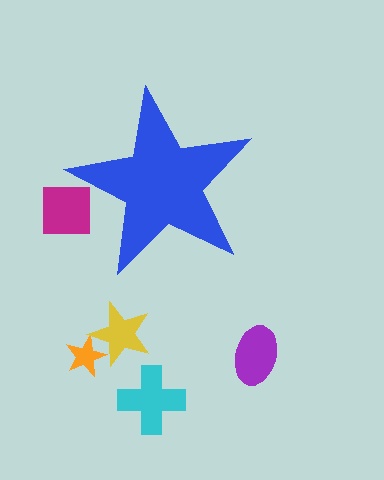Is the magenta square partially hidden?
Yes, the magenta square is partially hidden behind the blue star.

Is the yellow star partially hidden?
No, the yellow star is fully visible.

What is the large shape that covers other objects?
A blue star.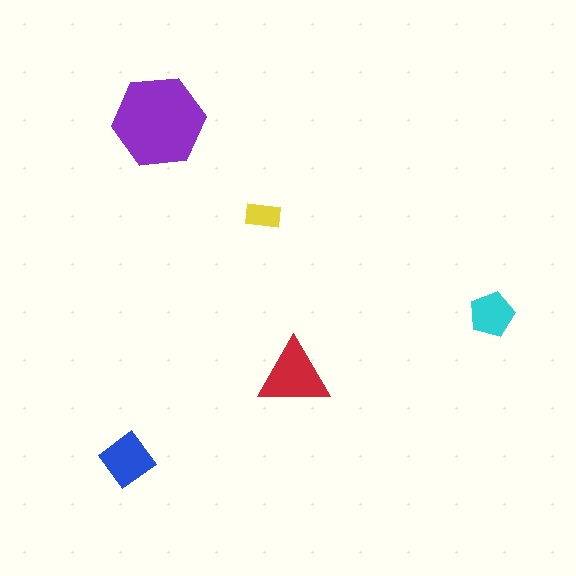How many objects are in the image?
There are 5 objects in the image.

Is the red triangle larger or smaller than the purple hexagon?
Smaller.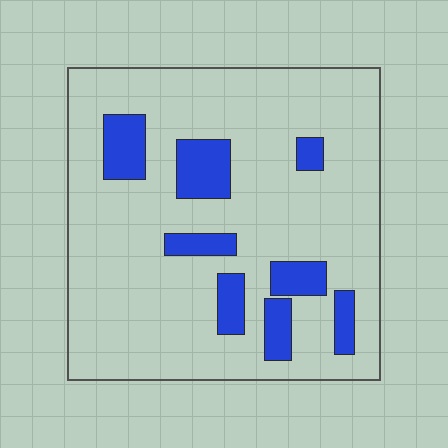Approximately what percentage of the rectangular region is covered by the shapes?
Approximately 15%.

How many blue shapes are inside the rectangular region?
8.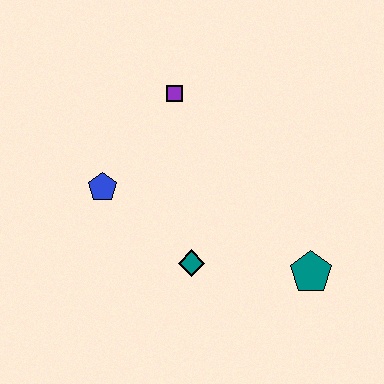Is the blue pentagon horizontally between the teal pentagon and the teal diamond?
No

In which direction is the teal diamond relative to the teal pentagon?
The teal diamond is to the left of the teal pentagon.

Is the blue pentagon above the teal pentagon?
Yes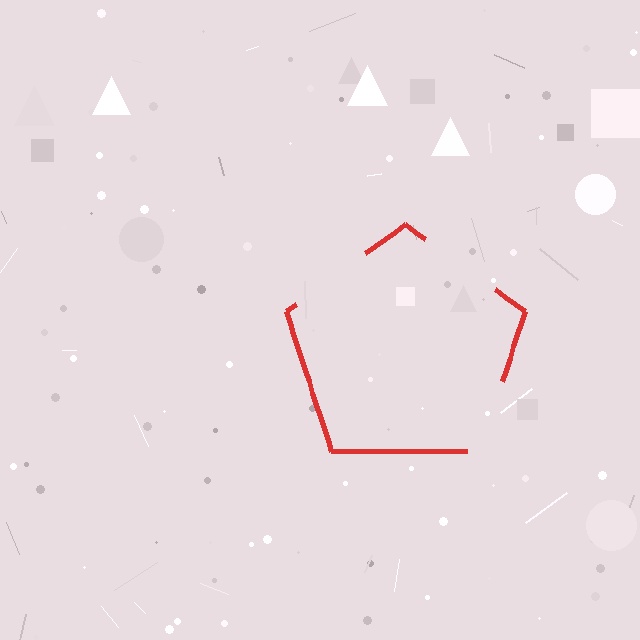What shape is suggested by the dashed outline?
The dashed outline suggests a pentagon.